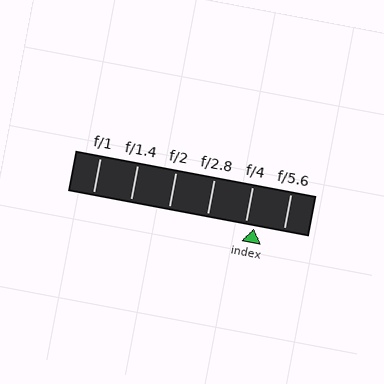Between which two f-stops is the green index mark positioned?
The index mark is between f/4 and f/5.6.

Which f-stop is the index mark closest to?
The index mark is closest to f/4.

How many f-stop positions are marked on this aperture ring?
There are 6 f-stop positions marked.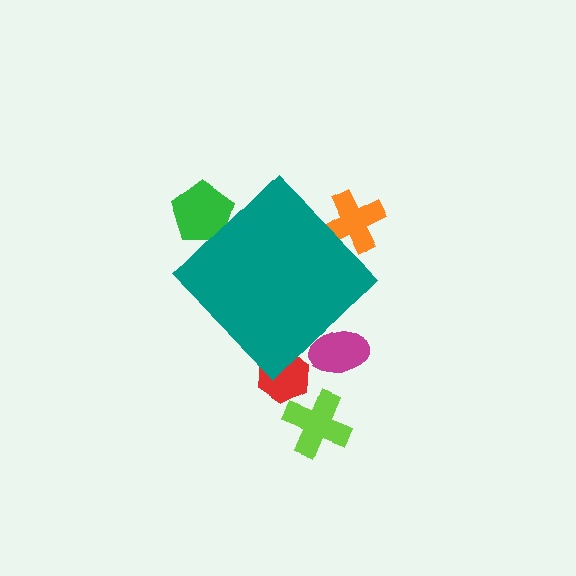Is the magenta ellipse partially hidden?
Yes, the magenta ellipse is partially hidden behind the teal diamond.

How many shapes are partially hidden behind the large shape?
4 shapes are partially hidden.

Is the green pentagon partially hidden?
Yes, the green pentagon is partially hidden behind the teal diamond.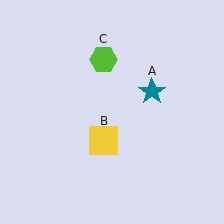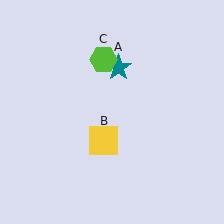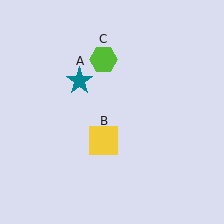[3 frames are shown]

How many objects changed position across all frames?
1 object changed position: teal star (object A).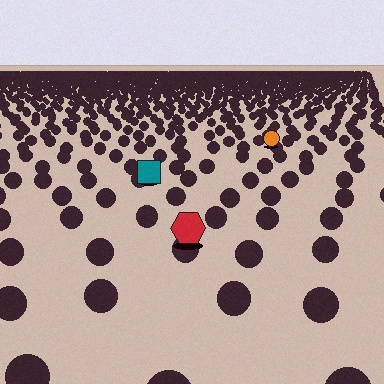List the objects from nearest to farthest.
From nearest to farthest: the red hexagon, the teal square, the orange circle.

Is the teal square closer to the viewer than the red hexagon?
No. The red hexagon is closer — you can tell from the texture gradient: the ground texture is coarser near it.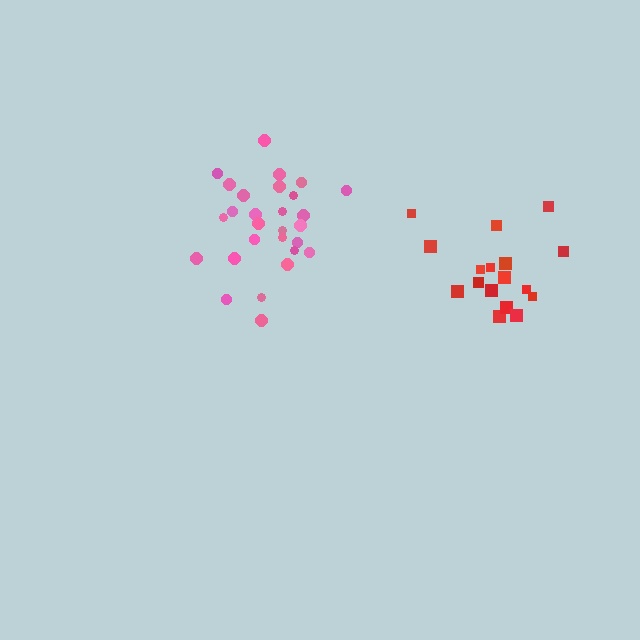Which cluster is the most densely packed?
Pink.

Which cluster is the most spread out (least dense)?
Red.